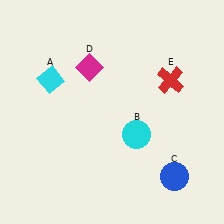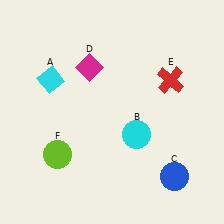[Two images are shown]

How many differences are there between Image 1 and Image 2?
There is 1 difference between the two images.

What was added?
A lime circle (F) was added in Image 2.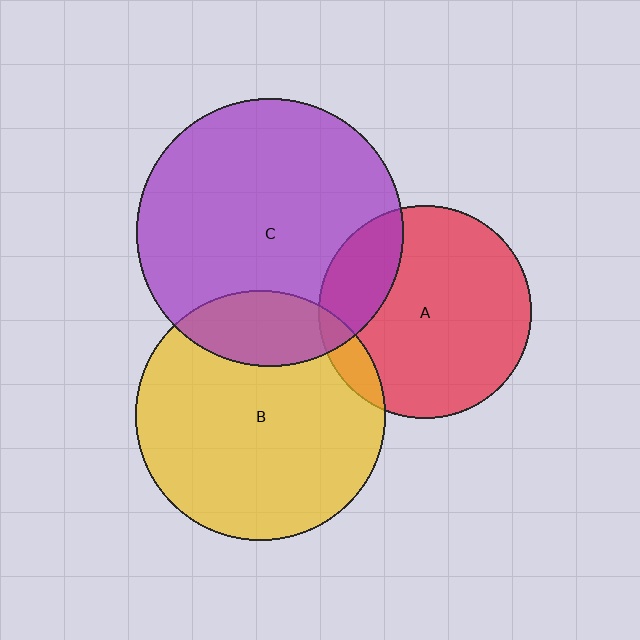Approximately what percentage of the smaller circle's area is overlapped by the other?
Approximately 10%.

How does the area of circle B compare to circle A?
Approximately 1.4 times.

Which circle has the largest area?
Circle C (purple).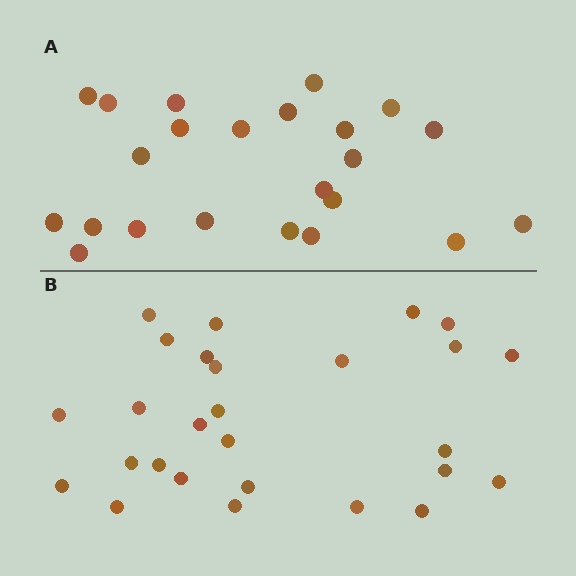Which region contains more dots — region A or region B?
Region B (the bottom region) has more dots.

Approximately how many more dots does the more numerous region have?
Region B has about 4 more dots than region A.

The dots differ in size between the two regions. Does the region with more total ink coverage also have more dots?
No. Region A has more total ink coverage because its dots are larger, but region B actually contains more individual dots. Total area can be misleading — the number of items is what matters here.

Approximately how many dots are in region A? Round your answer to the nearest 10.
About 20 dots. (The exact count is 23, which rounds to 20.)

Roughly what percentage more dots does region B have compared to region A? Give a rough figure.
About 15% more.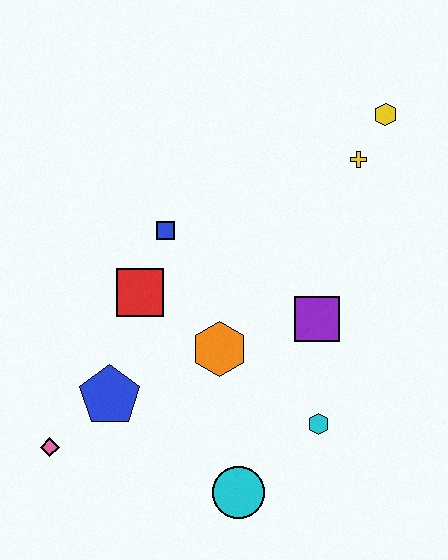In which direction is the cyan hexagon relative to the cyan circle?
The cyan hexagon is to the right of the cyan circle.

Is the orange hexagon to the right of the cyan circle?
No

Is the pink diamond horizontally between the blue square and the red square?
No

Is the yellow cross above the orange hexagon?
Yes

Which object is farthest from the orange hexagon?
The yellow hexagon is farthest from the orange hexagon.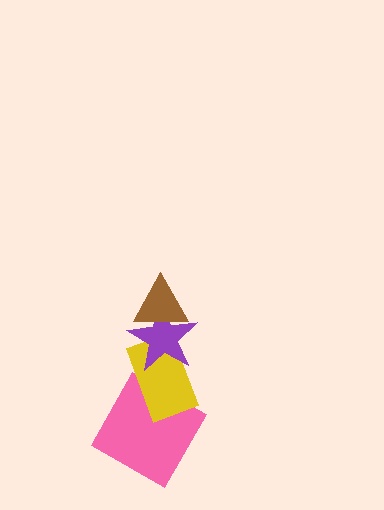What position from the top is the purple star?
The purple star is 2nd from the top.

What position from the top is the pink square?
The pink square is 4th from the top.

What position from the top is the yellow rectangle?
The yellow rectangle is 3rd from the top.